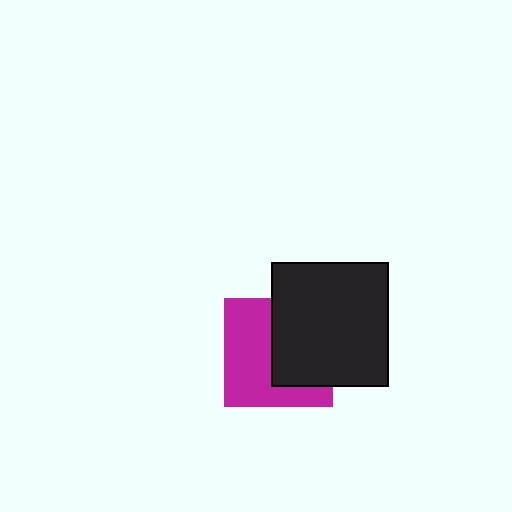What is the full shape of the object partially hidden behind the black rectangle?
The partially hidden object is a magenta square.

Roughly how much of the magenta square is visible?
About half of it is visible (roughly 54%).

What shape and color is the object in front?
The object in front is a black rectangle.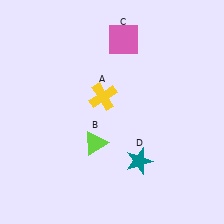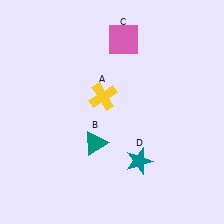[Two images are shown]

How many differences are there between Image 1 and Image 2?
There is 1 difference between the two images.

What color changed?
The triangle (B) changed from lime in Image 1 to teal in Image 2.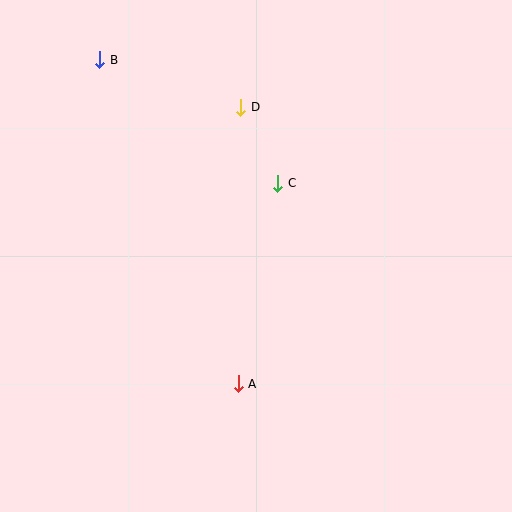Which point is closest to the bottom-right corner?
Point A is closest to the bottom-right corner.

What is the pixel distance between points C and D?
The distance between C and D is 85 pixels.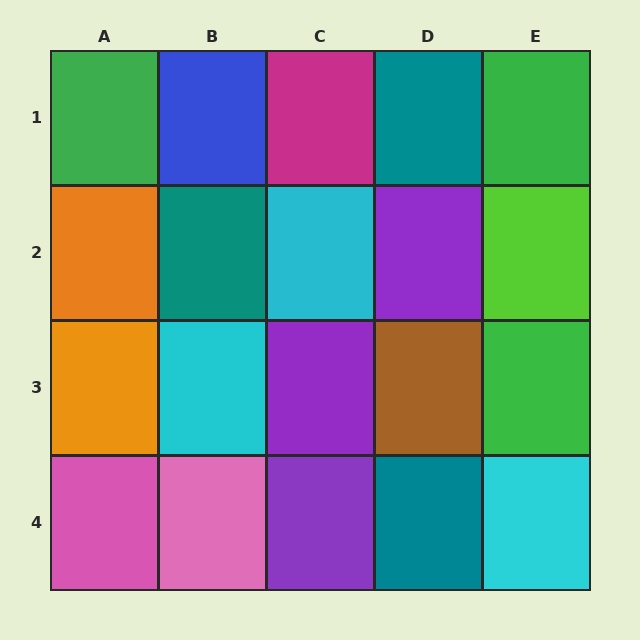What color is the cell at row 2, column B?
Teal.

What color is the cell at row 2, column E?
Lime.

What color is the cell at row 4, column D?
Teal.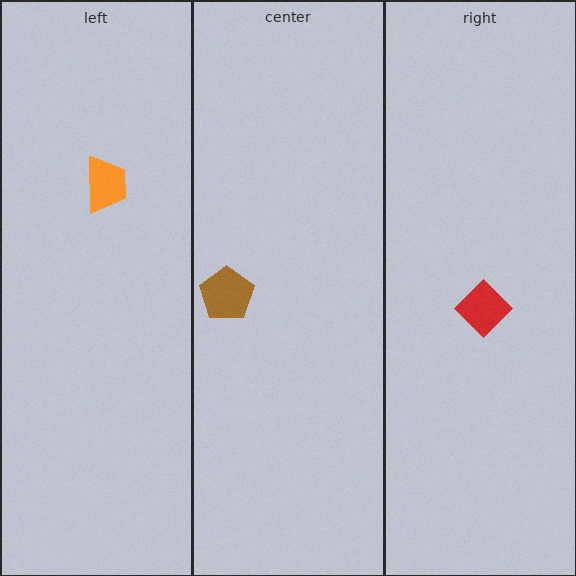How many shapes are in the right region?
1.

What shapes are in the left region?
The orange trapezoid.